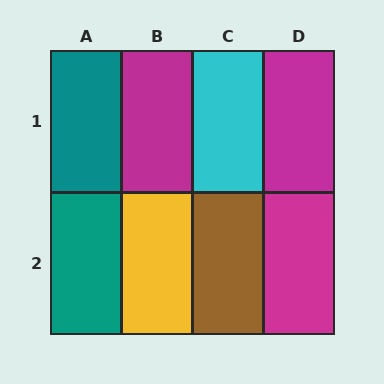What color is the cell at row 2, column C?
Brown.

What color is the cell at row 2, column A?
Teal.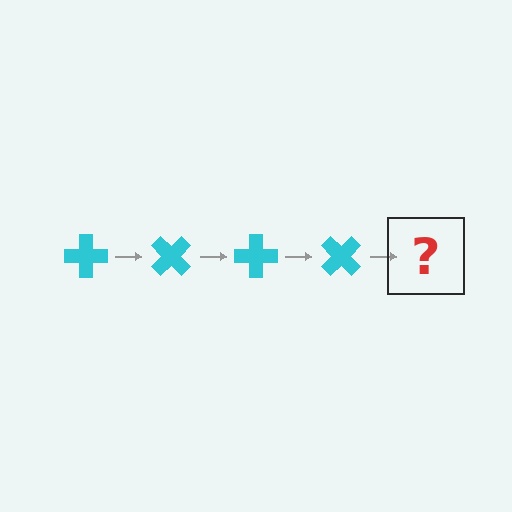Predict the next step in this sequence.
The next step is a cyan cross rotated 180 degrees.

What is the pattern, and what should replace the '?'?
The pattern is that the cross rotates 45 degrees each step. The '?' should be a cyan cross rotated 180 degrees.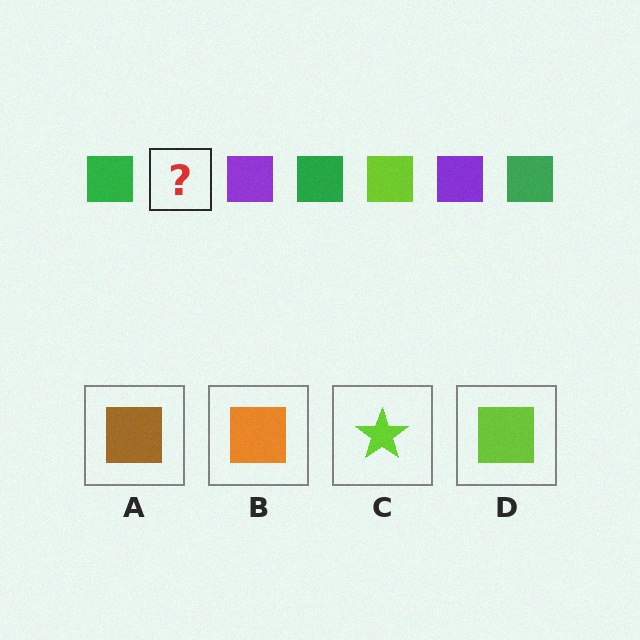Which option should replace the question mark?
Option D.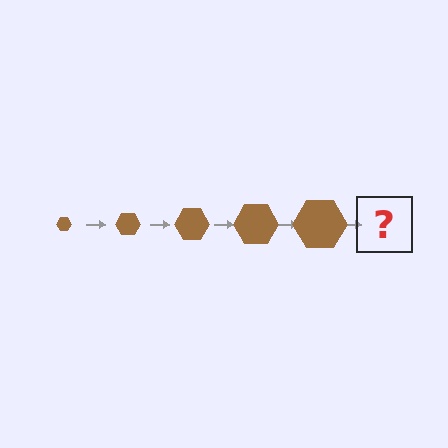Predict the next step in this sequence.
The next step is a brown hexagon, larger than the previous one.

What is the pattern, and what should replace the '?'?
The pattern is that the hexagon gets progressively larger each step. The '?' should be a brown hexagon, larger than the previous one.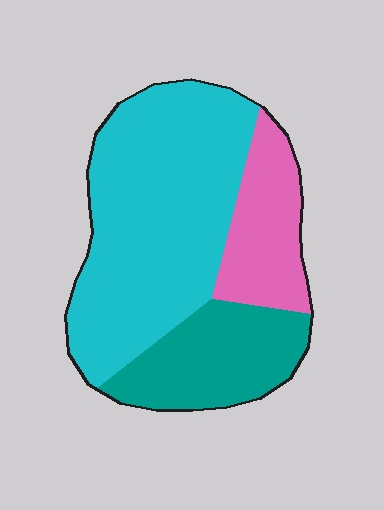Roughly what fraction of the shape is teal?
Teal takes up about one quarter (1/4) of the shape.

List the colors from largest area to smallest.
From largest to smallest: cyan, teal, pink.